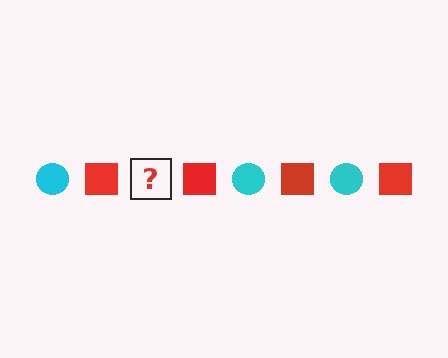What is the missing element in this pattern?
The missing element is a cyan circle.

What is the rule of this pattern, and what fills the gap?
The rule is that the pattern alternates between cyan circle and red square. The gap should be filled with a cyan circle.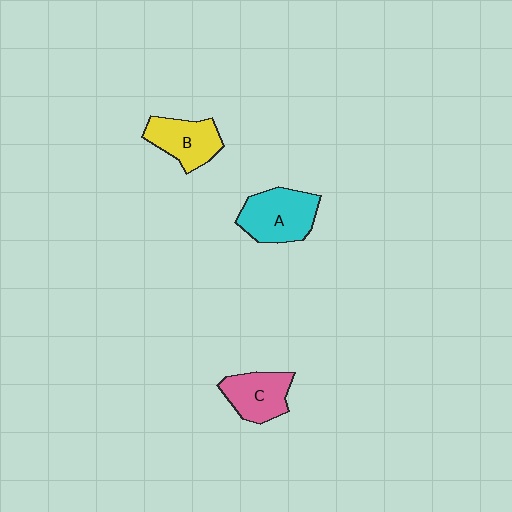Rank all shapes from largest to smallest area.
From largest to smallest: A (cyan), B (yellow), C (pink).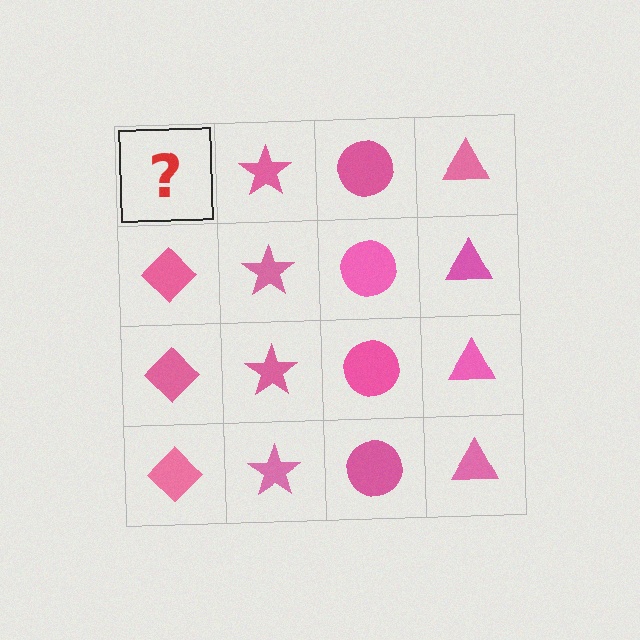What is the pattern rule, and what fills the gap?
The rule is that each column has a consistent shape. The gap should be filled with a pink diamond.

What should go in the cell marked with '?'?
The missing cell should contain a pink diamond.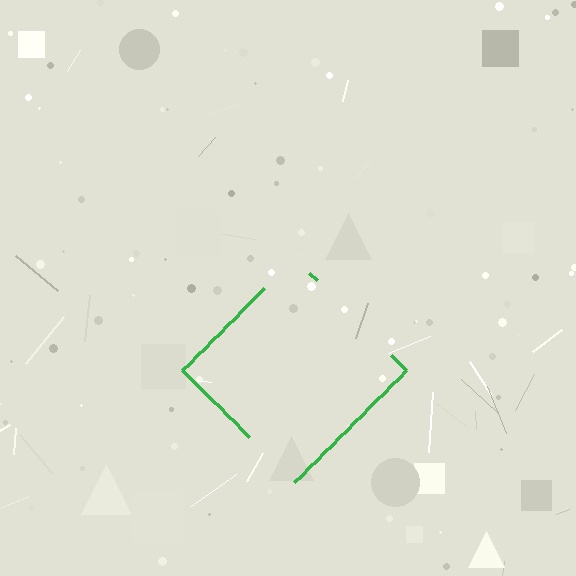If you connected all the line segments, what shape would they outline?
They would outline a diamond.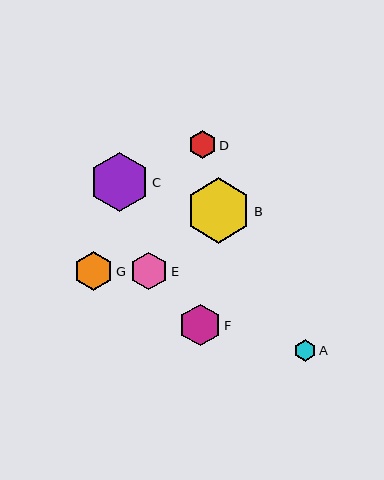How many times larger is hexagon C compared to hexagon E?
Hexagon C is approximately 1.6 times the size of hexagon E.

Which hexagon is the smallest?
Hexagon A is the smallest with a size of approximately 22 pixels.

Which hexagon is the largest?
Hexagon B is the largest with a size of approximately 66 pixels.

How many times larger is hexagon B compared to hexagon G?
Hexagon B is approximately 1.7 times the size of hexagon G.